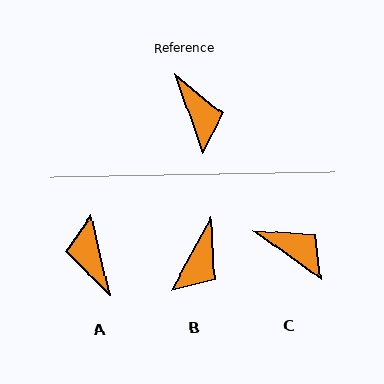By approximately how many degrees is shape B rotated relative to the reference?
Approximately 48 degrees clockwise.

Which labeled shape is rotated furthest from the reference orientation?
A, about 173 degrees away.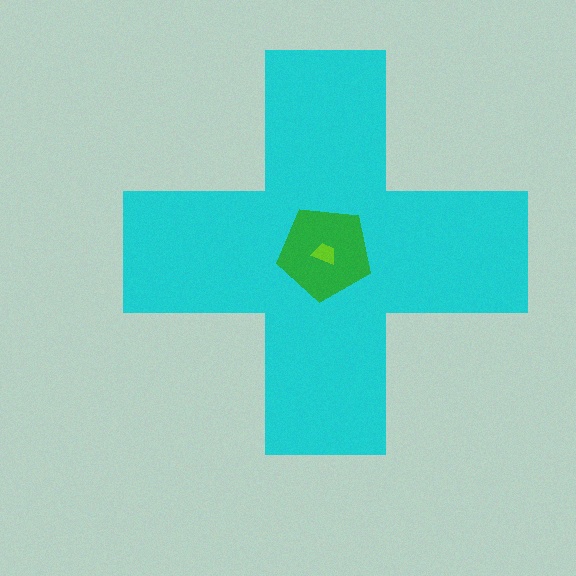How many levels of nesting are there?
3.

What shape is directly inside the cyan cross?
The green pentagon.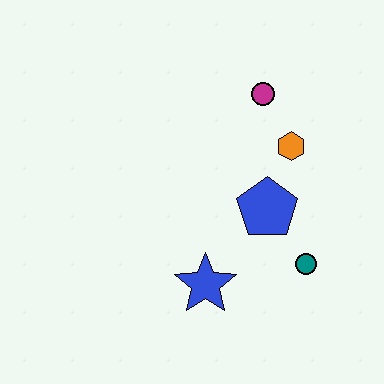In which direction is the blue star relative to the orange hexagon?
The blue star is below the orange hexagon.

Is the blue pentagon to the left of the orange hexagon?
Yes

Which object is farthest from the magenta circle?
The blue star is farthest from the magenta circle.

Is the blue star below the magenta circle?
Yes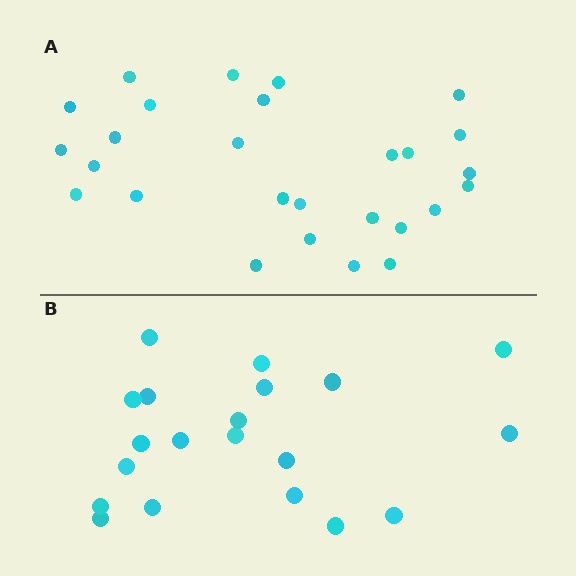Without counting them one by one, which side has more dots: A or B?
Region A (the top region) has more dots.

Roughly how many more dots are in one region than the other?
Region A has roughly 8 or so more dots than region B.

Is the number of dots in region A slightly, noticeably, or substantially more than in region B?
Region A has noticeably more, but not dramatically so. The ratio is roughly 1.4 to 1.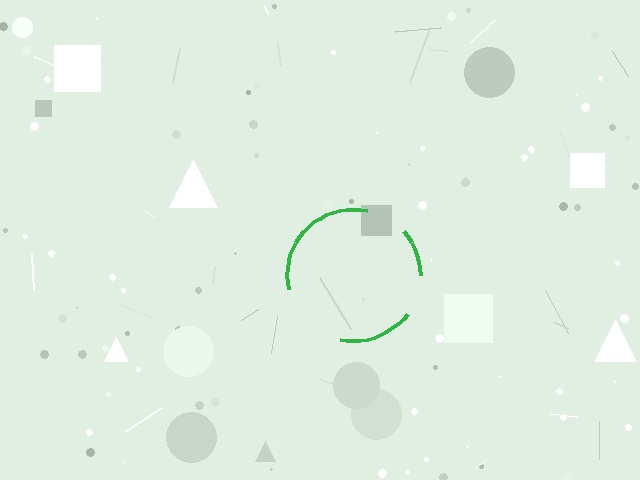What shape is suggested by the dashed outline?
The dashed outline suggests a circle.